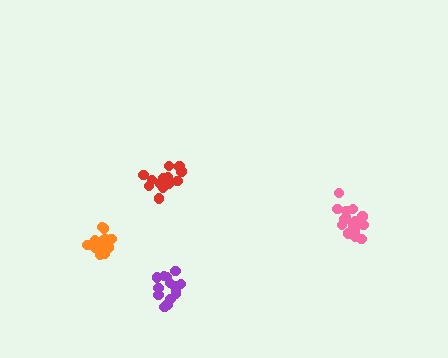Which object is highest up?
The red cluster is topmost.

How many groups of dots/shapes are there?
There are 4 groups.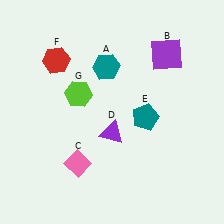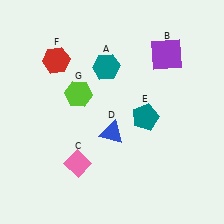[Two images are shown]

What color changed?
The triangle (D) changed from purple in Image 1 to blue in Image 2.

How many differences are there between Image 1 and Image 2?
There is 1 difference between the two images.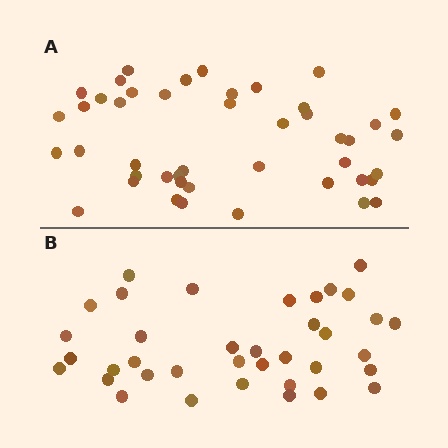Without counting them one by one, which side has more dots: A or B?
Region A (the top region) has more dots.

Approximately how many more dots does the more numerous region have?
Region A has roughly 8 or so more dots than region B.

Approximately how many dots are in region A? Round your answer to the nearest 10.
About 40 dots. (The exact count is 45, which rounds to 40.)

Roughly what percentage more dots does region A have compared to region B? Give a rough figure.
About 20% more.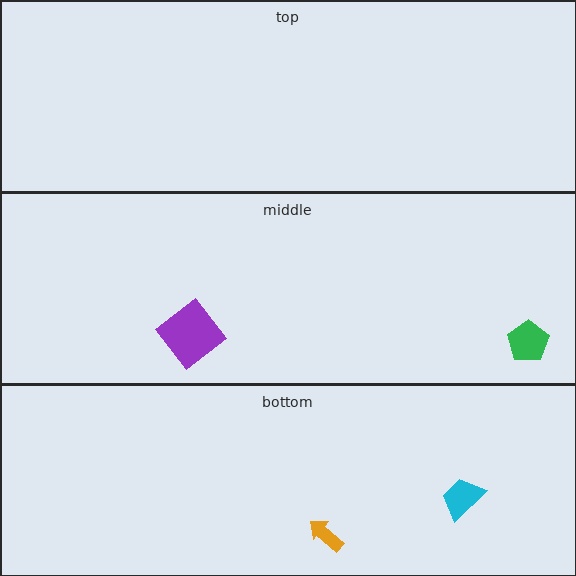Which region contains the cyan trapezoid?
The bottom region.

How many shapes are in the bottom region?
2.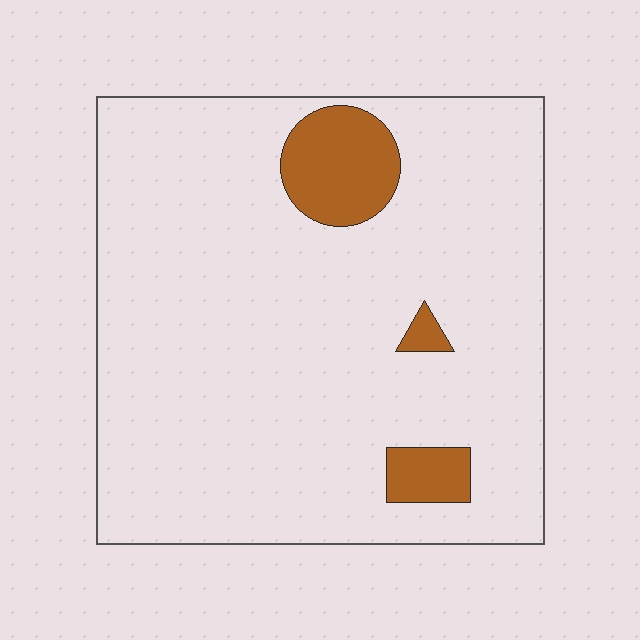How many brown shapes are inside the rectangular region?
3.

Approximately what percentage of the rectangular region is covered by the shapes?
Approximately 10%.